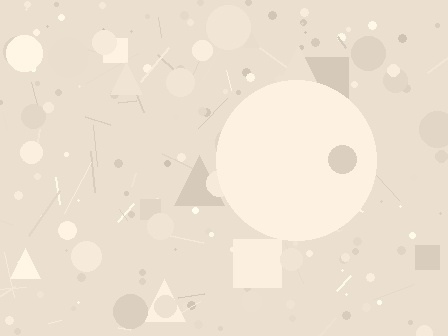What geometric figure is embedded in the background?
A circle is embedded in the background.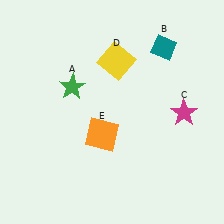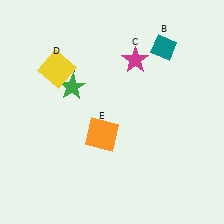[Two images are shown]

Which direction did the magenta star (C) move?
The magenta star (C) moved up.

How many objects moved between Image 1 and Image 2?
2 objects moved between the two images.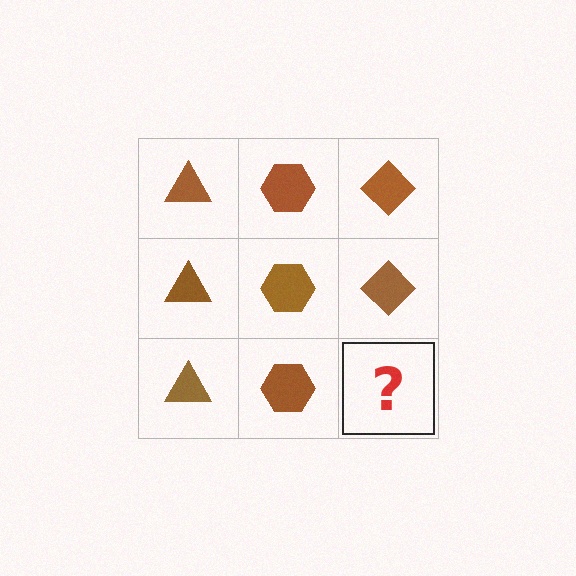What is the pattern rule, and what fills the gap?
The rule is that each column has a consistent shape. The gap should be filled with a brown diamond.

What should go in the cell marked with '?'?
The missing cell should contain a brown diamond.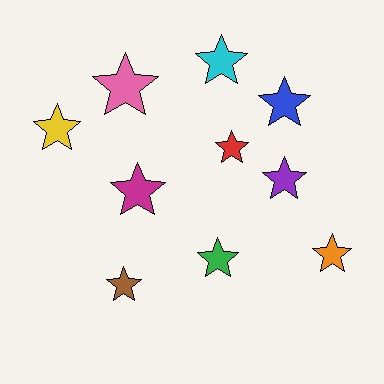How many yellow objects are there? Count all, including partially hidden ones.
There is 1 yellow object.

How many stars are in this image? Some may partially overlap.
There are 10 stars.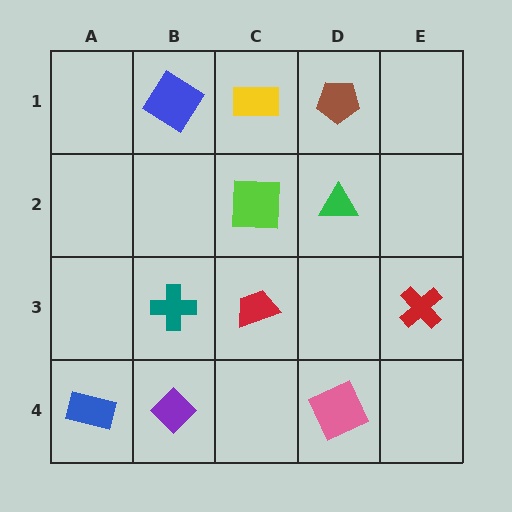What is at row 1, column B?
A blue diamond.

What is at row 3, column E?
A red cross.